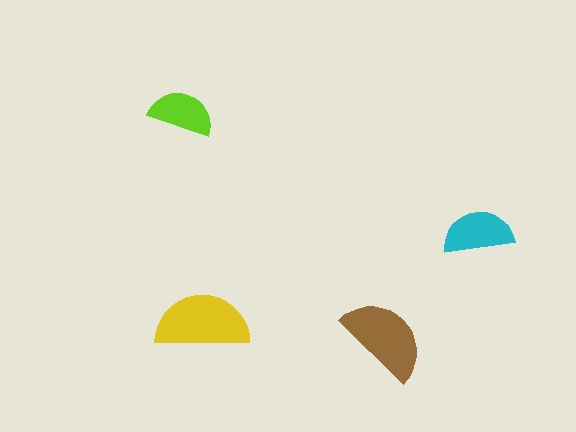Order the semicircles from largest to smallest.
the yellow one, the brown one, the cyan one, the lime one.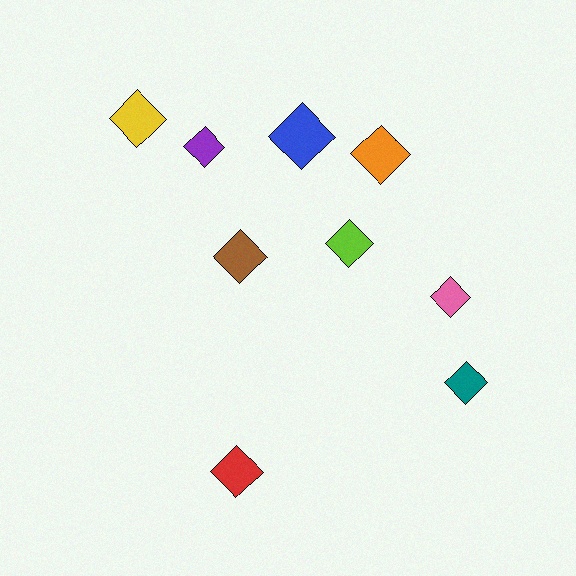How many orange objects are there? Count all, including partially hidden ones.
There is 1 orange object.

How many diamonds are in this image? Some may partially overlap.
There are 9 diamonds.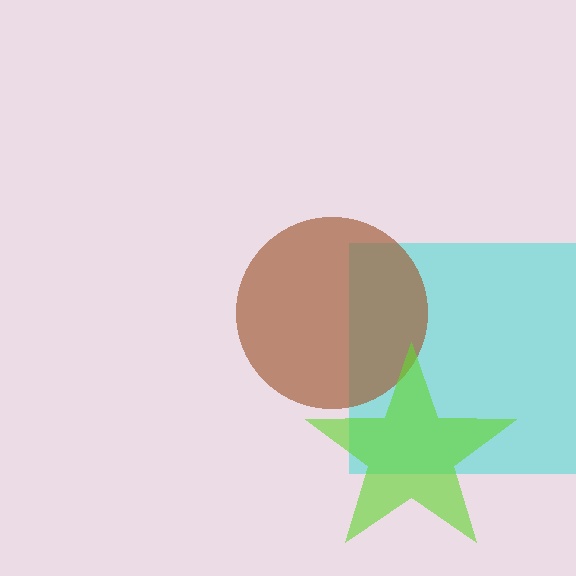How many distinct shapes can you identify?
There are 3 distinct shapes: a cyan square, a brown circle, a lime star.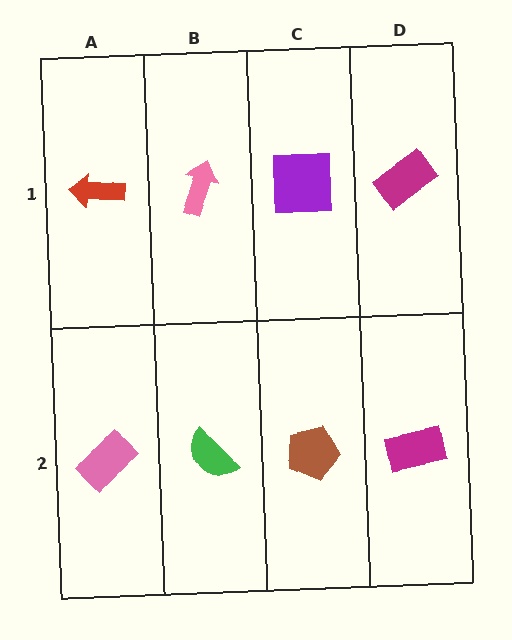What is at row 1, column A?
A red arrow.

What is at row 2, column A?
A pink rectangle.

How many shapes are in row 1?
4 shapes.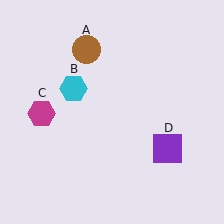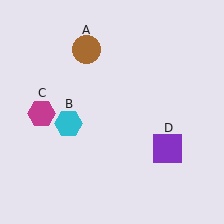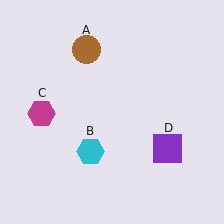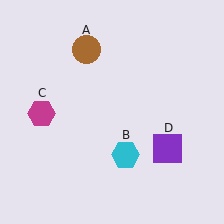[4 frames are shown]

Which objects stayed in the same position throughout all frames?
Brown circle (object A) and magenta hexagon (object C) and purple square (object D) remained stationary.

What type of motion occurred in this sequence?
The cyan hexagon (object B) rotated counterclockwise around the center of the scene.